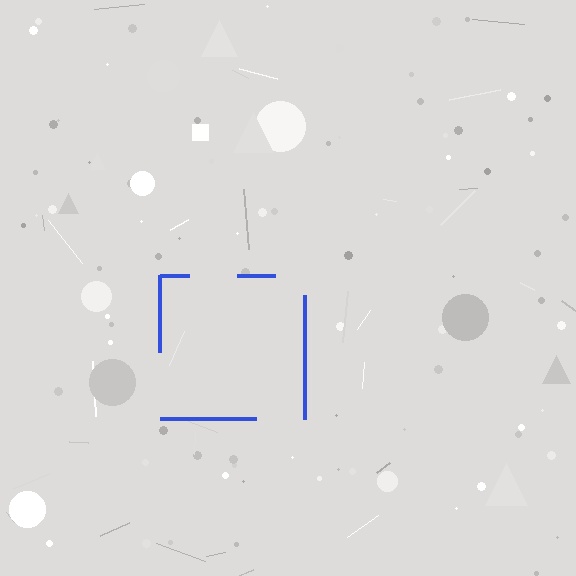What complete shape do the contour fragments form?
The contour fragments form a square.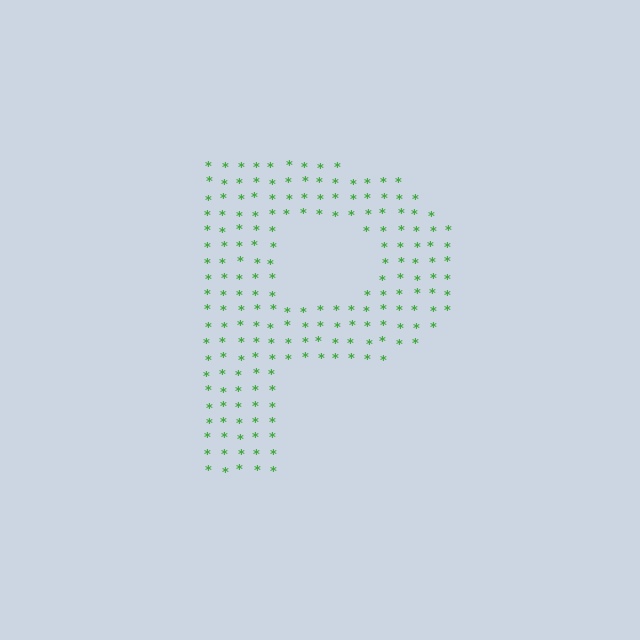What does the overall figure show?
The overall figure shows the letter P.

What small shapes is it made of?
It is made of small asterisks.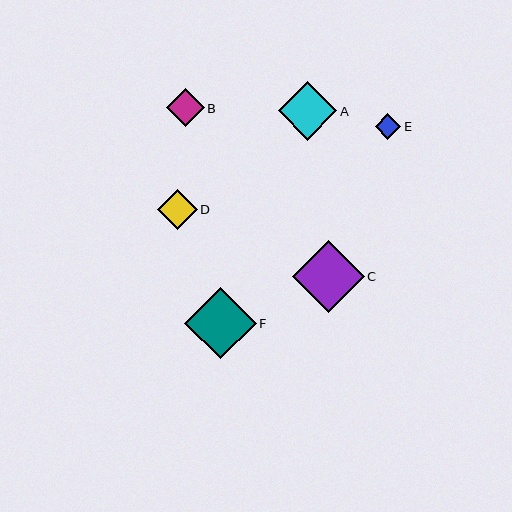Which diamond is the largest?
Diamond C is the largest with a size of approximately 72 pixels.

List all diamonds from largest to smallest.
From largest to smallest: C, F, A, D, B, E.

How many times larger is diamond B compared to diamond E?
Diamond B is approximately 1.5 times the size of diamond E.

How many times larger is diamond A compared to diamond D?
Diamond A is approximately 1.5 times the size of diamond D.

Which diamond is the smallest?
Diamond E is the smallest with a size of approximately 26 pixels.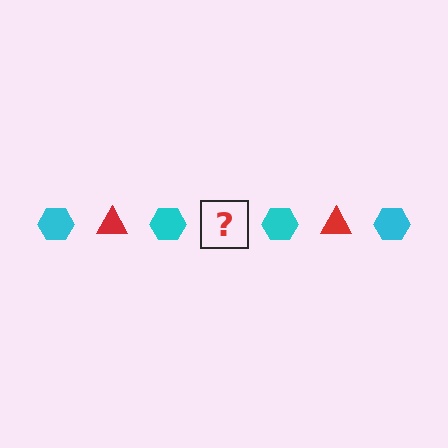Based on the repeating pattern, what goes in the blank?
The blank should be a red triangle.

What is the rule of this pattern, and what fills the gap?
The rule is that the pattern alternates between cyan hexagon and red triangle. The gap should be filled with a red triangle.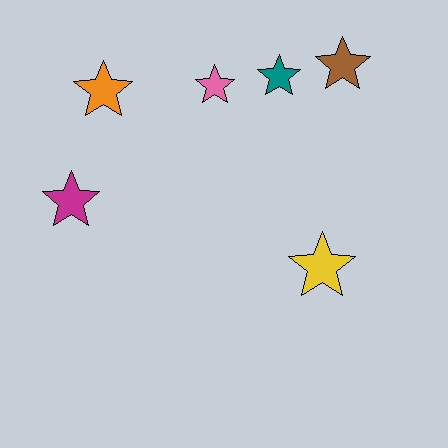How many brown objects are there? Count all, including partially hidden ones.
There is 1 brown object.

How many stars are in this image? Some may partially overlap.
There are 6 stars.